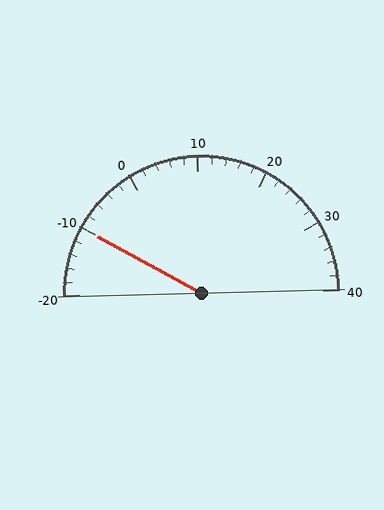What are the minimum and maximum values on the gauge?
The gauge ranges from -20 to 40.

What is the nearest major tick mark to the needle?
The nearest major tick mark is -10.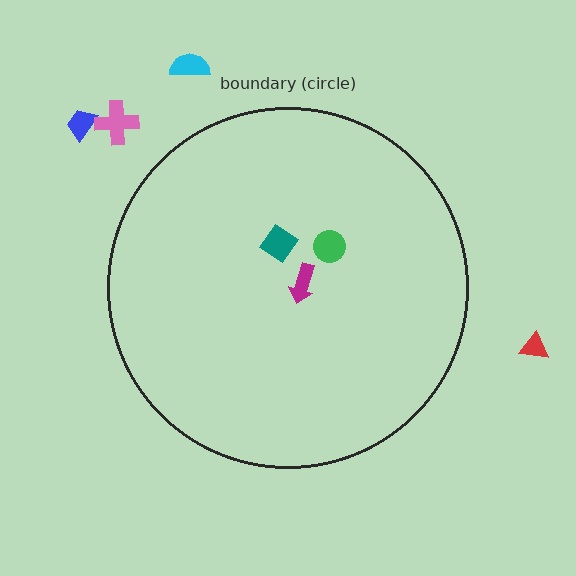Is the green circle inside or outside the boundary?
Inside.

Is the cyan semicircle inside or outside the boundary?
Outside.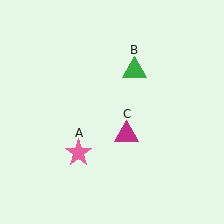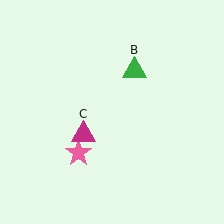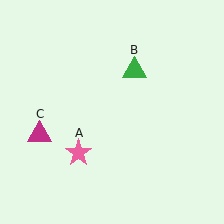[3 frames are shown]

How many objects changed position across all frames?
1 object changed position: magenta triangle (object C).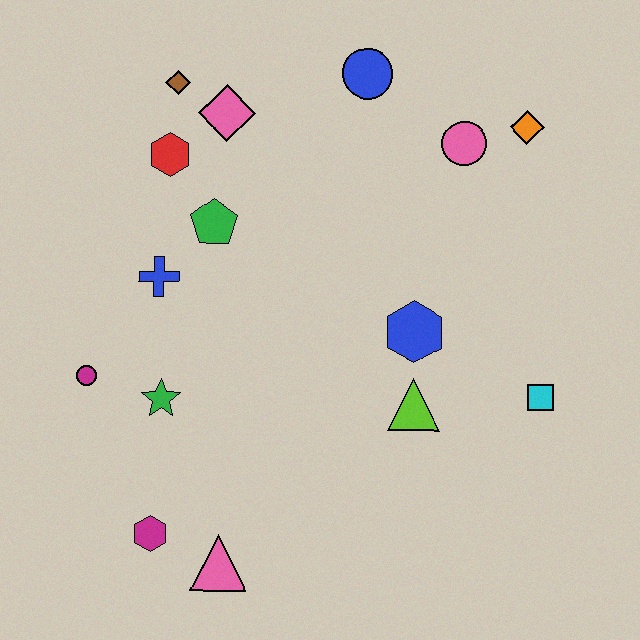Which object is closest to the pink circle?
The orange diamond is closest to the pink circle.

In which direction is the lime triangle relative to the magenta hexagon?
The lime triangle is to the right of the magenta hexagon.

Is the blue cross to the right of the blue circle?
No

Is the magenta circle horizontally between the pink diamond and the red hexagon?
No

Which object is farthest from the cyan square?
The brown diamond is farthest from the cyan square.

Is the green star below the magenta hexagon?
No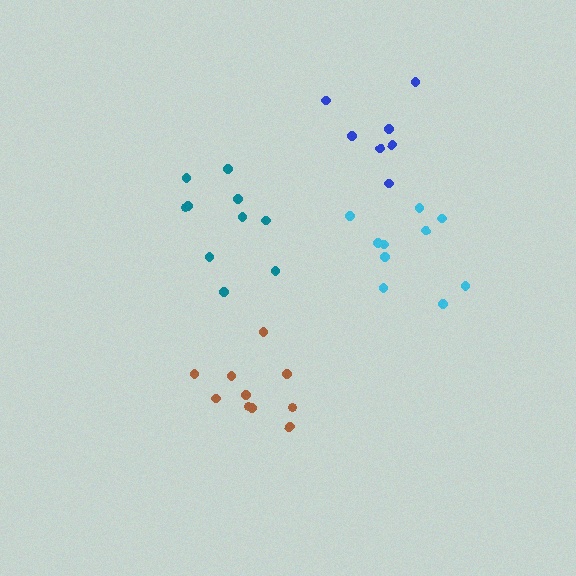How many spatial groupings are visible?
There are 4 spatial groupings.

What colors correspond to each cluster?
The clusters are colored: teal, brown, cyan, blue.